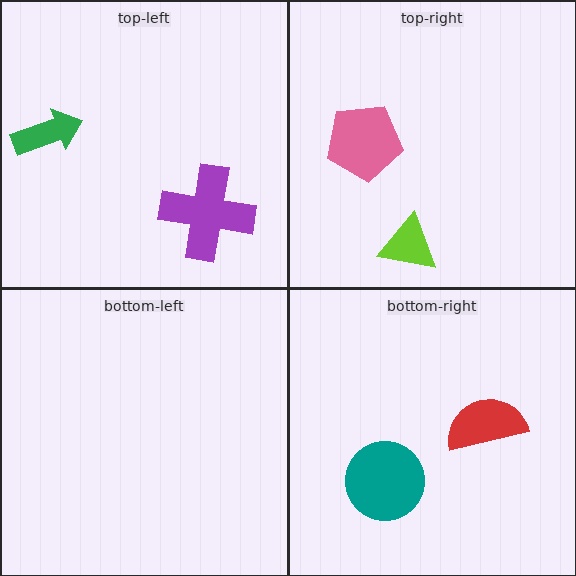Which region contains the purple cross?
The top-left region.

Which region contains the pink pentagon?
The top-right region.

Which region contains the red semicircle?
The bottom-right region.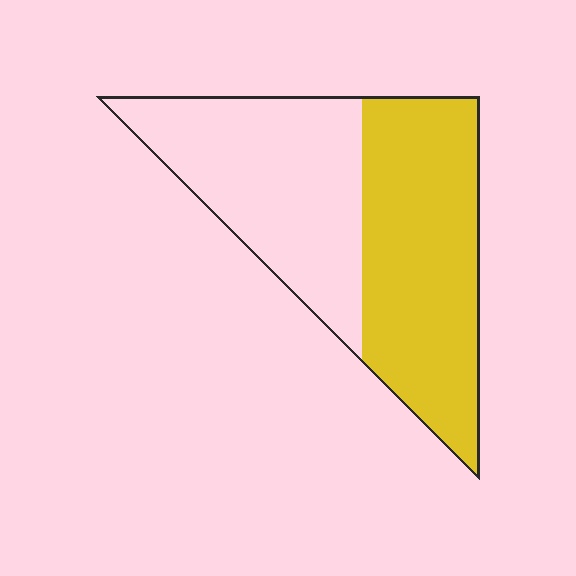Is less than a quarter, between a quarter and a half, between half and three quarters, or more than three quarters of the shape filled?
Between half and three quarters.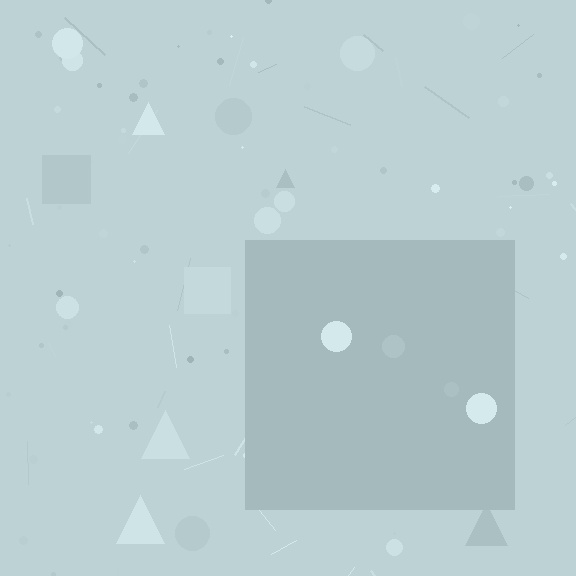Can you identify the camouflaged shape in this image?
The camouflaged shape is a square.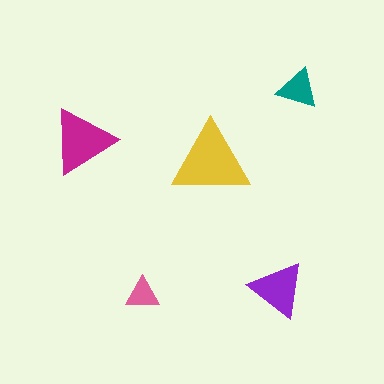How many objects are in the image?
There are 5 objects in the image.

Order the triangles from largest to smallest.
the yellow one, the magenta one, the purple one, the teal one, the pink one.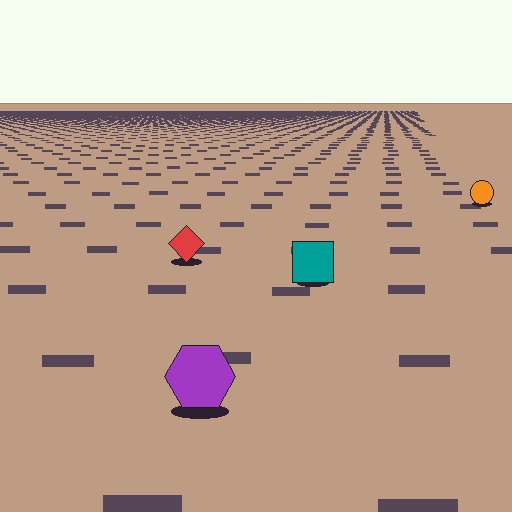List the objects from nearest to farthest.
From nearest to farthest: the purple hexagon, the teal square, the red diamond, the orange circle.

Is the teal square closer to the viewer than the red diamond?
Yes. The teal square is closer — you can tell from the texture gradient: the ground texture is coarser near it.